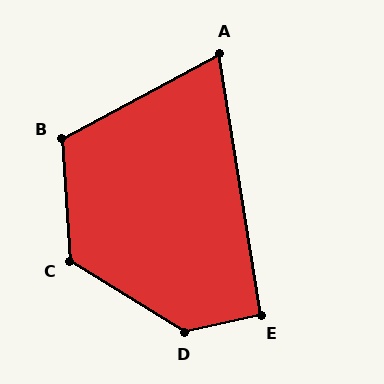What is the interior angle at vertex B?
Approximately 115 degrees (obtuse).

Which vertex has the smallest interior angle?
A, at approximately 71 degrees.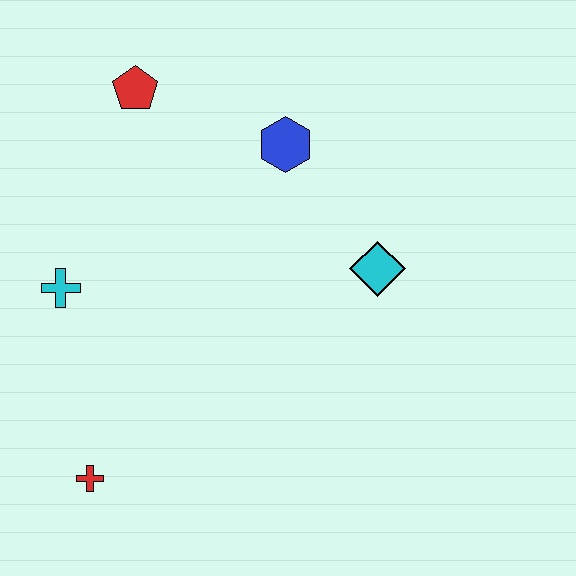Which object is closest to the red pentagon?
The blue hexagon is closest to the red pentagon.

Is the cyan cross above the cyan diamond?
No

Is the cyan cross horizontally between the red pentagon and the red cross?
No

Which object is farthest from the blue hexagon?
The red cross is farthest from the blue hexagon.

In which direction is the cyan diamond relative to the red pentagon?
The cyan diamond is to the right of the red pentagon.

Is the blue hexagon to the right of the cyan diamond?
No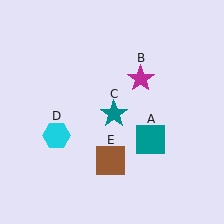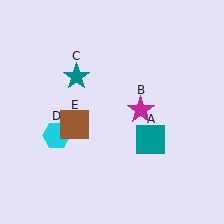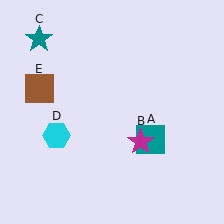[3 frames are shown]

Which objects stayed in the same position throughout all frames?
Teal square (object A) and cyan hexagon (object D) remained stationary.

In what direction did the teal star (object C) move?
The teal star (object C) moved up and to the left.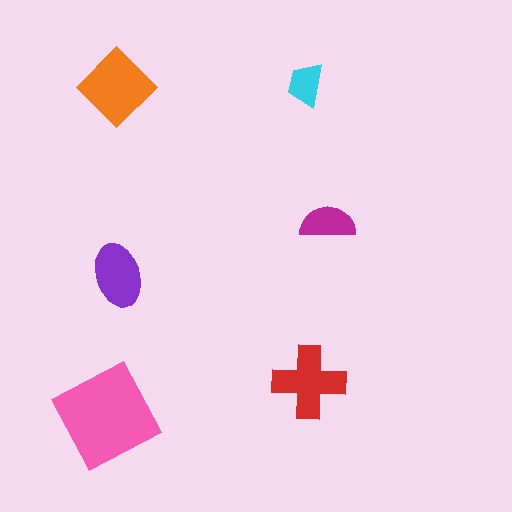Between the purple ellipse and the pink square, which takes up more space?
The pink square.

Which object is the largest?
The pink square.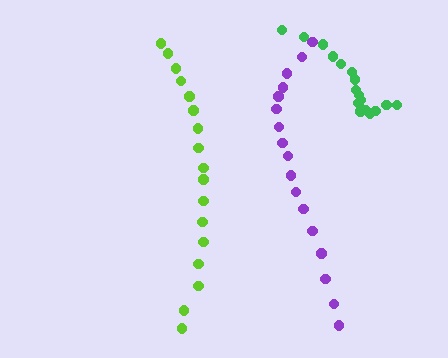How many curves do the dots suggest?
There are 3 distinct paths.